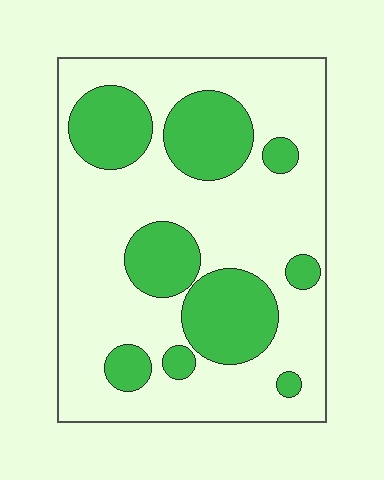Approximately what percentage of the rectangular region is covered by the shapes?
Approximately 30%.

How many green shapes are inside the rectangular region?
9.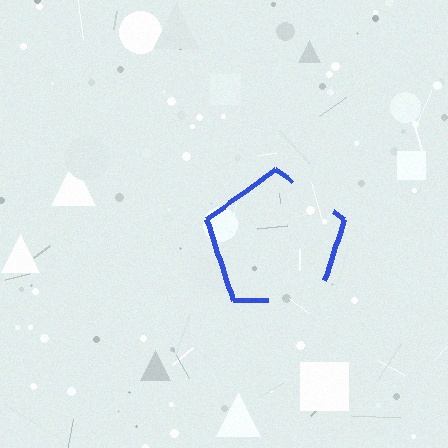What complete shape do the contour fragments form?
The contour fragments form a pentagon.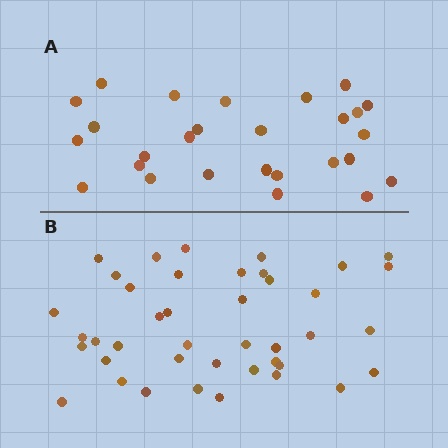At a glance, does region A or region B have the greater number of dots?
Region B (the bottom region) has more dots.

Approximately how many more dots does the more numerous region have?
Region B has approximately 15 more dots than region A.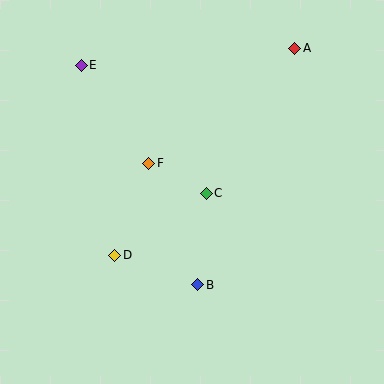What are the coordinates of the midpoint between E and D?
The midpoint between E and D is at (98, 160).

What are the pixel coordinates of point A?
Point A is at (295, 48).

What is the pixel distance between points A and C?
The distance between A and C is 170 pixels.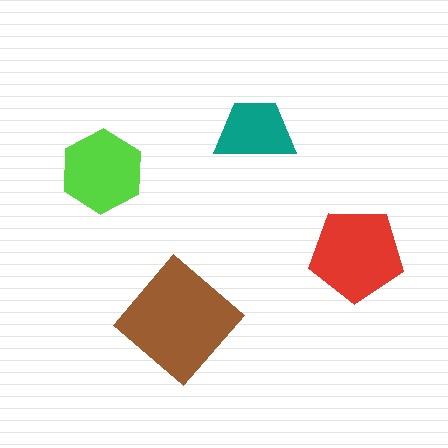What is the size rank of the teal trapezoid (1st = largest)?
4th.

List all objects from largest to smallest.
The brown diamond, the red pentagon, the lime hexagon, the teal trapezoid.